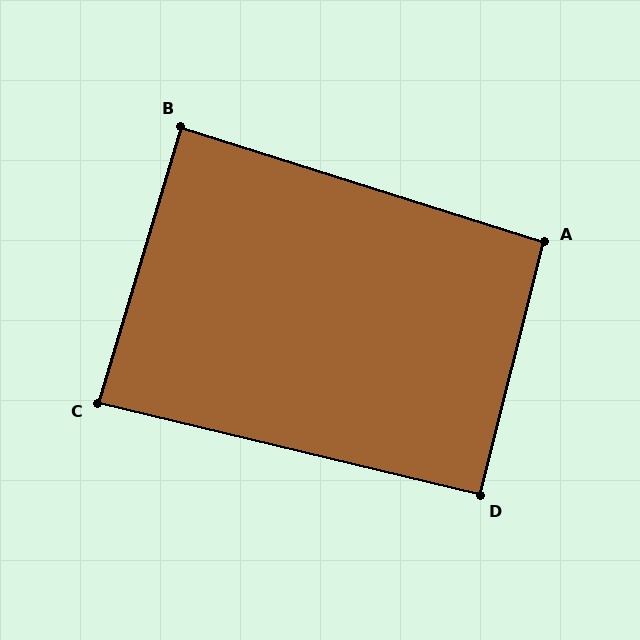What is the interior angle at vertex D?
Approximately 91 degrees (approximately right).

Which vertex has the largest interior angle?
A, at approximately 93 degrees.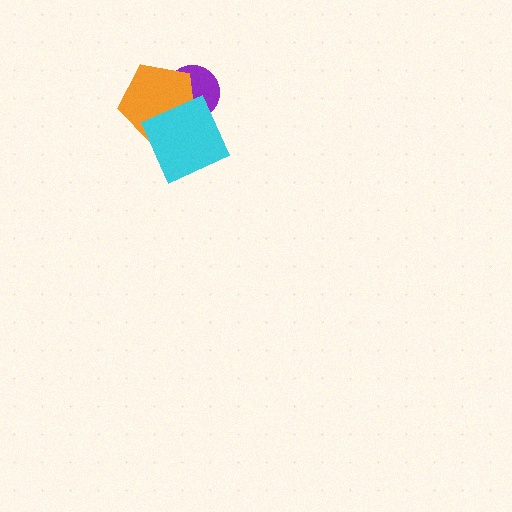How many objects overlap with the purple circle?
2 objects overlap with the purple circle.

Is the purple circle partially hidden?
Yes, it is partially covered by another shape.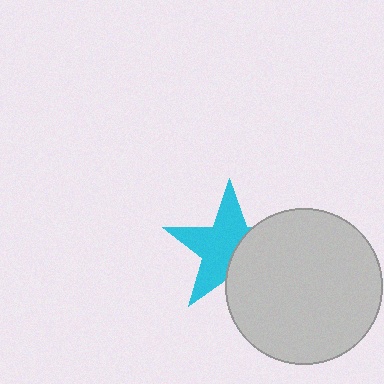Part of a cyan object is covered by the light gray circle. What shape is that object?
It is a star.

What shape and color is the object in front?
The object in front is a light gray circle.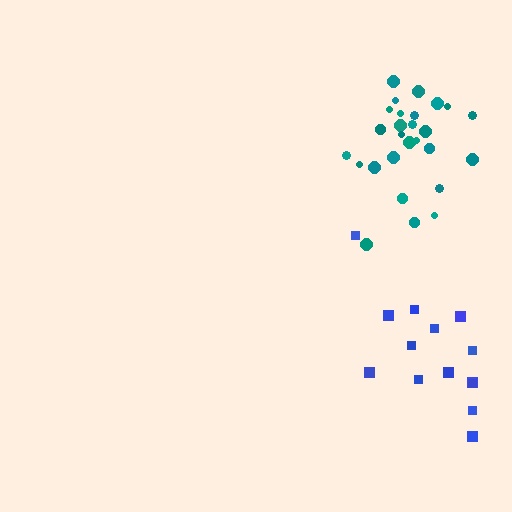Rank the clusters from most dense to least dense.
teal, blue.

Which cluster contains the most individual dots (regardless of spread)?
Teal (27).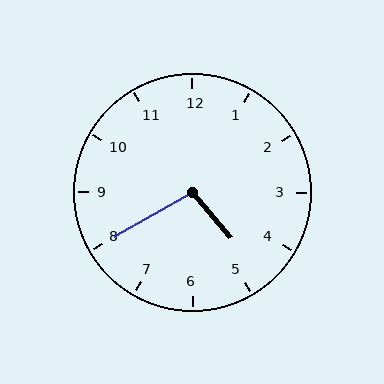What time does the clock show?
4:40.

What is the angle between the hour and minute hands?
Approximately 100 degrees.